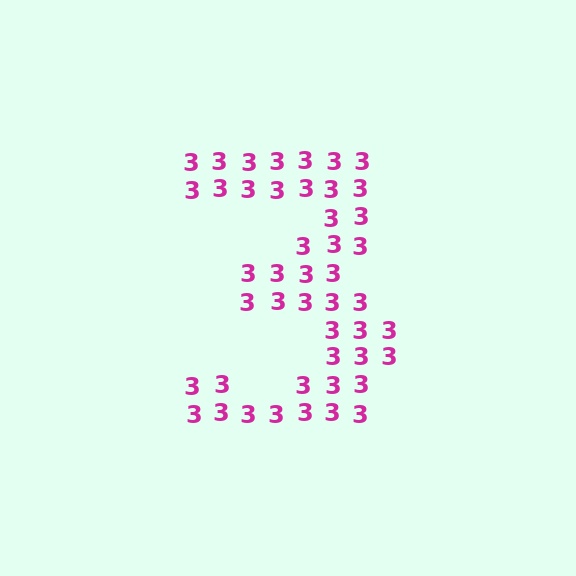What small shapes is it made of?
It is made of small digit 3's.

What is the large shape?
The large shape is the digit 3.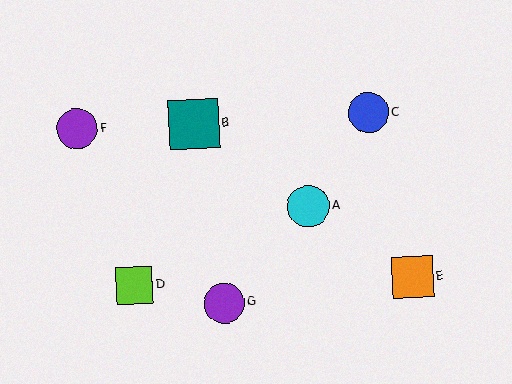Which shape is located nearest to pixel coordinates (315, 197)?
The cyan circle (labeled A) at (308, 206) is nearest to that location.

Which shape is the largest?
The teal square (labeled B) is the largest.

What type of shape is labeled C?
Shape C is a blue circle.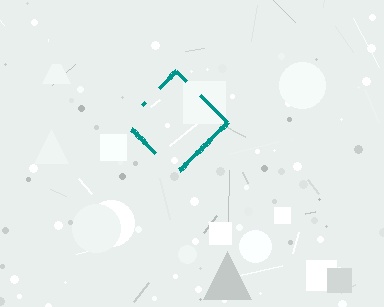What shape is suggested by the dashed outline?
The dashed outline suggests a diamond.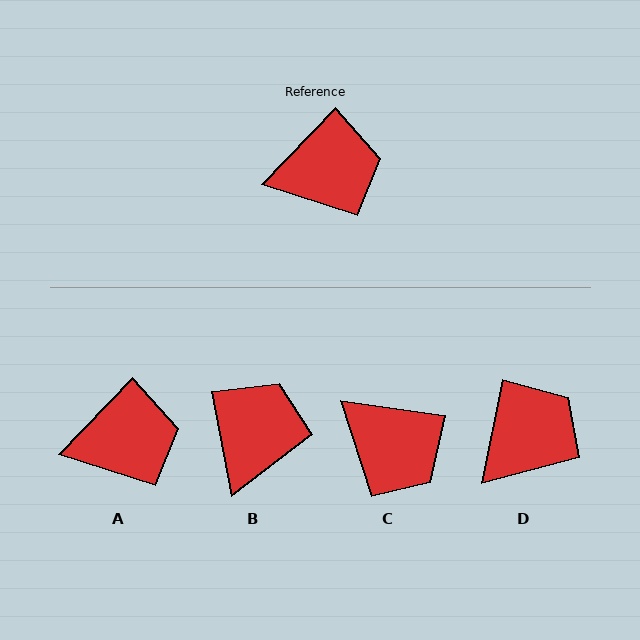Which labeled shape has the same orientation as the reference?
A.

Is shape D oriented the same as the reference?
No, it is off by about 32 degrees.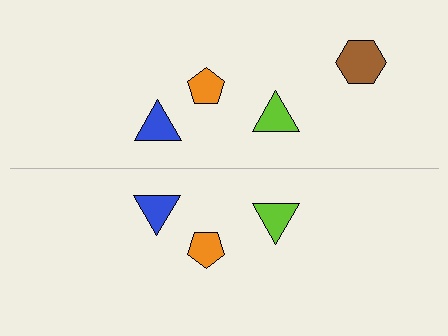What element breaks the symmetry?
A brown hexagon is missing from the bottom side.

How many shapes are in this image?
There are 7 shapes in this image.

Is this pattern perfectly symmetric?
No, the pattern is not perfectly symmetric. A brown hexagon is missing from the bottom side.